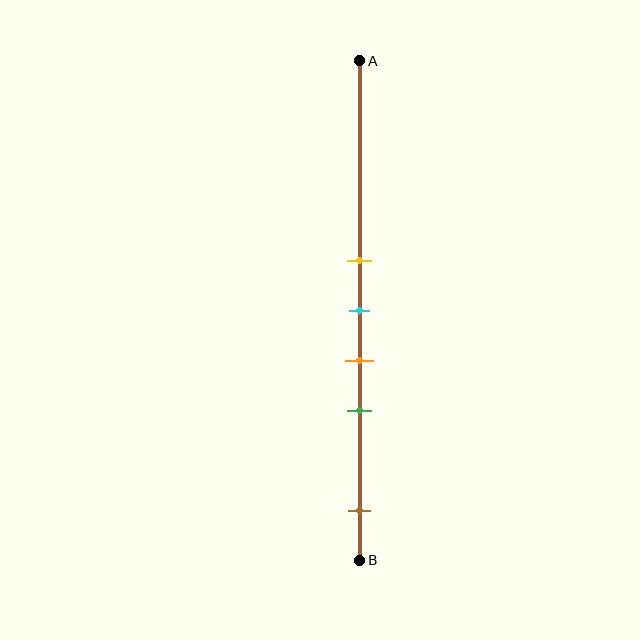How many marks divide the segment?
There are 5 marks dividing the segment.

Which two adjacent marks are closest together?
The yellow and cyan marks are the closest adjacent pair.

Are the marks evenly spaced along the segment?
No, the marks are not evenly spaced.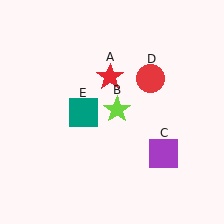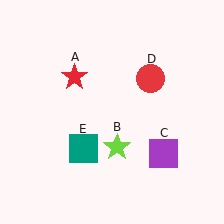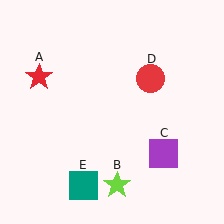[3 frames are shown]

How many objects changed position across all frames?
3 objects changed position: red star (object A), lime star (object B), teal square (object E).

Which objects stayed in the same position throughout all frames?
Purple square (object C) and red circle (object D) remained stationary.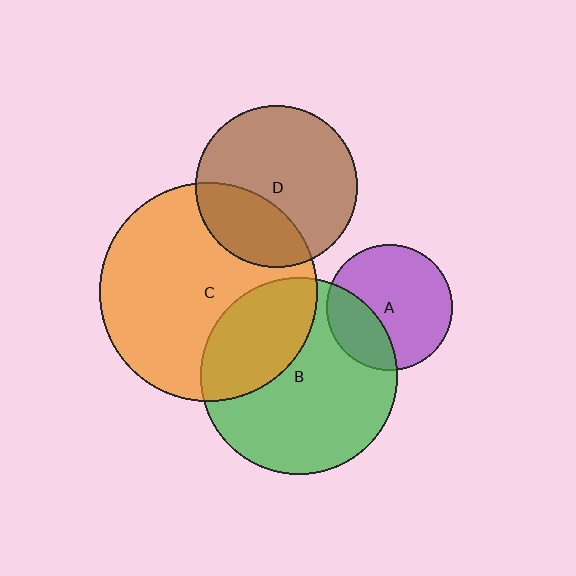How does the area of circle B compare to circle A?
Approximately 2.4 times.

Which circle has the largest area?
Circle C (orange).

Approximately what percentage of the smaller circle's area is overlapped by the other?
Approximately 30%.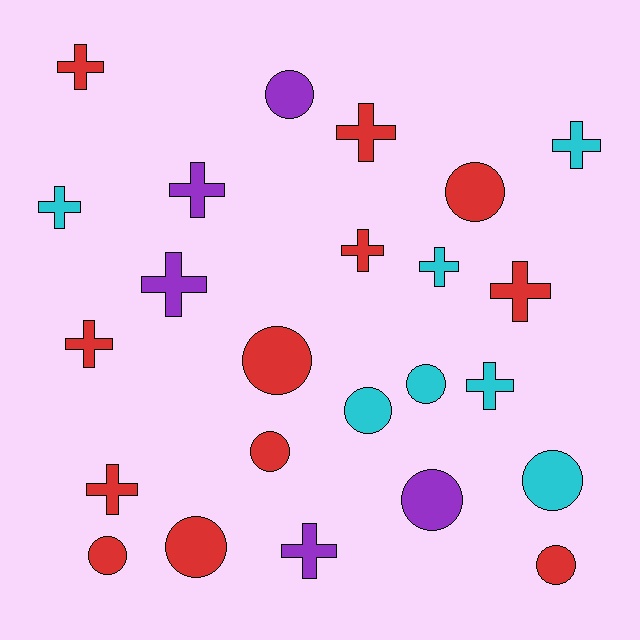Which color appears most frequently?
Red, with 12 objects.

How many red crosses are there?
There are 6 red crosses.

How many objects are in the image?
There are 24 objects.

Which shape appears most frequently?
Cross, with 13 objects.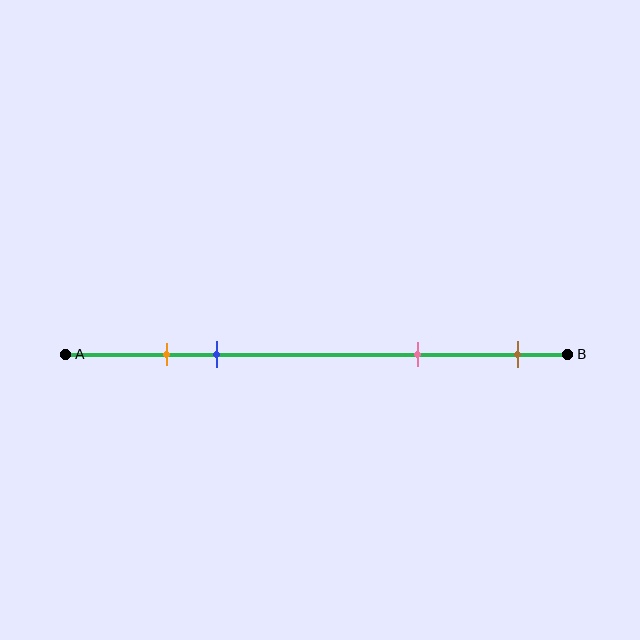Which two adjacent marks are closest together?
The orange and blue marks are the closest adjacent pair.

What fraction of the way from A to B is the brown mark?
The brown mark is approximately 90% (0.9) of the way from A to B.